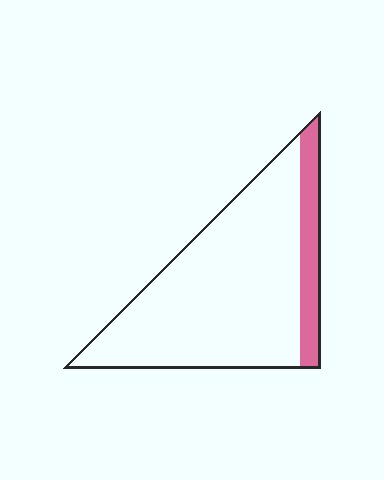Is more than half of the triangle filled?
No.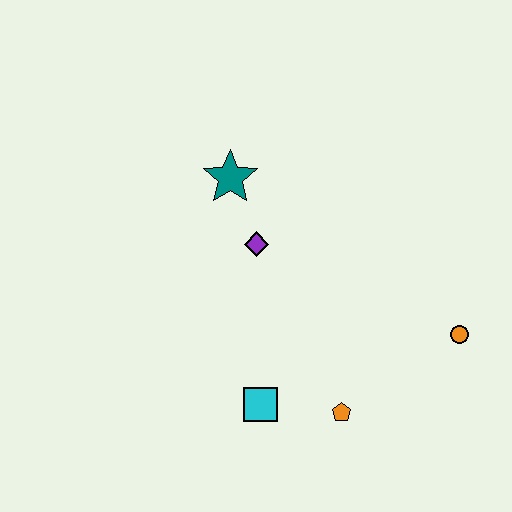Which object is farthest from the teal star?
The orange circle is farthest from the teal star.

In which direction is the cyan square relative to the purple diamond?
The cyan square is below the purple diamond.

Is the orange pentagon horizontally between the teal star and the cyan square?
No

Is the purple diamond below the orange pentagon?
No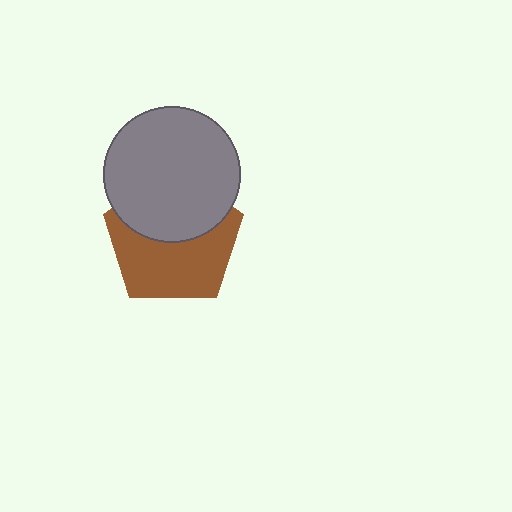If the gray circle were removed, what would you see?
You would see the complete brown pentagon.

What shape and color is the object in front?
The object in front is a gray circle.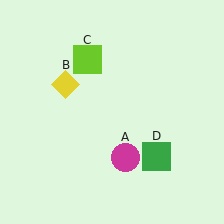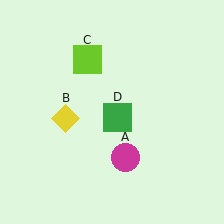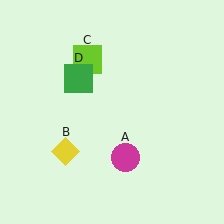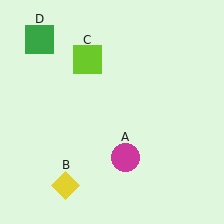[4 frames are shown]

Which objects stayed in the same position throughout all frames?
Magenta circle (object A) and lime square (object C) remained stationary.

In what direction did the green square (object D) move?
The green square (object D) moved up and to the left.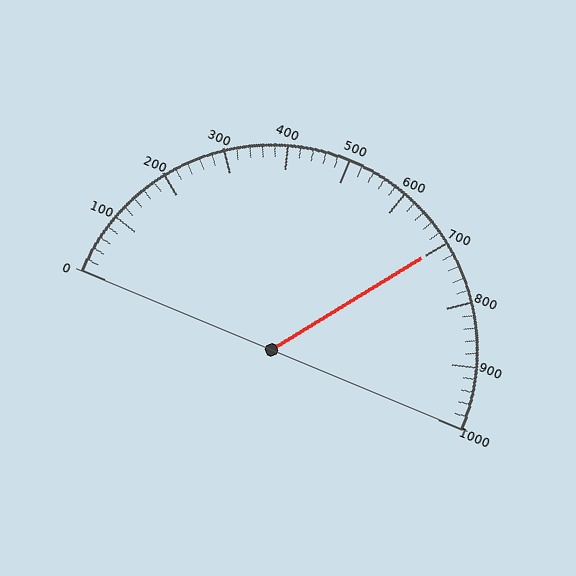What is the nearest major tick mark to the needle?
The nearest major tick mark is 700.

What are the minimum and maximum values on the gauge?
The gauge ranges from 0 to 1000.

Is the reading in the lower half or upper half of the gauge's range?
The reading is in the upper half of the range (0 to 1000).